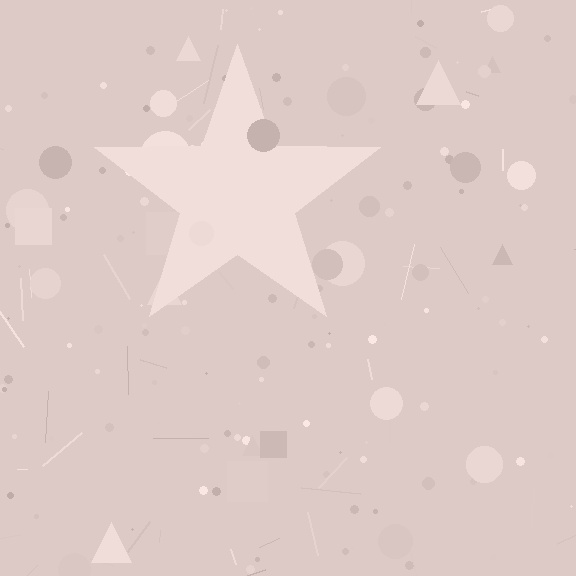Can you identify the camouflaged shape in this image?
The camouflaged shape is a star.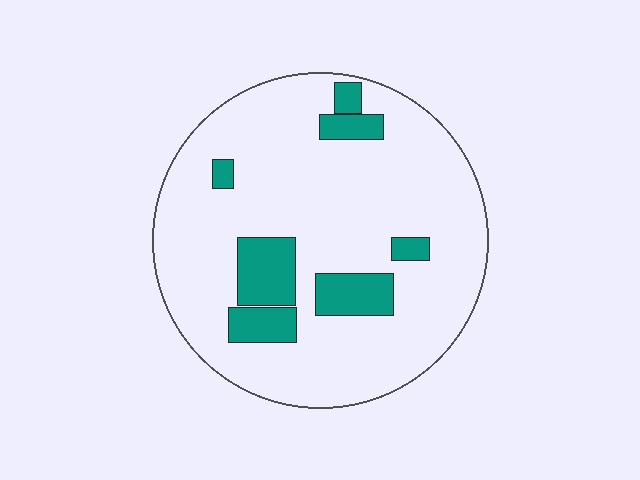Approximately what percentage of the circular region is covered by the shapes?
Approximately 15%.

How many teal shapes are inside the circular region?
7.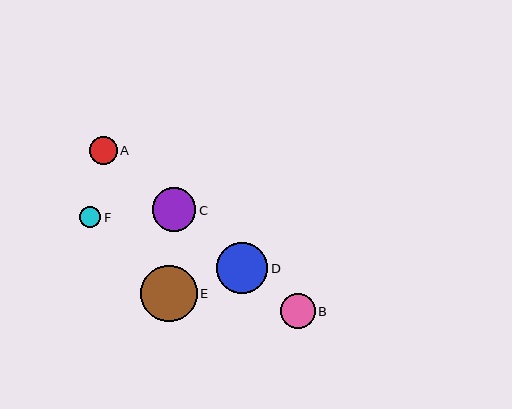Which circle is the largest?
Circle E is the largest with a size of approximately 56 pixels.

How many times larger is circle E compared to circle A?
Circle E is approximately 2.0 times the size of circle A.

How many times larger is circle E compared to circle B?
Circle E is approximately 1.6 times the size of circle B.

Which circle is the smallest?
Circle F is the smallest with a size of approximately 22 pixels.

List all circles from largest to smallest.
From largest to smallest: E, D, C, B, A, F.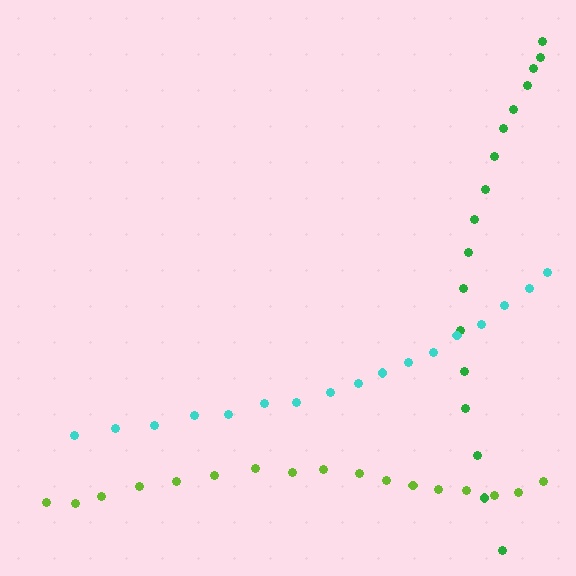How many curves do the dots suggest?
There are 3 distinct paths.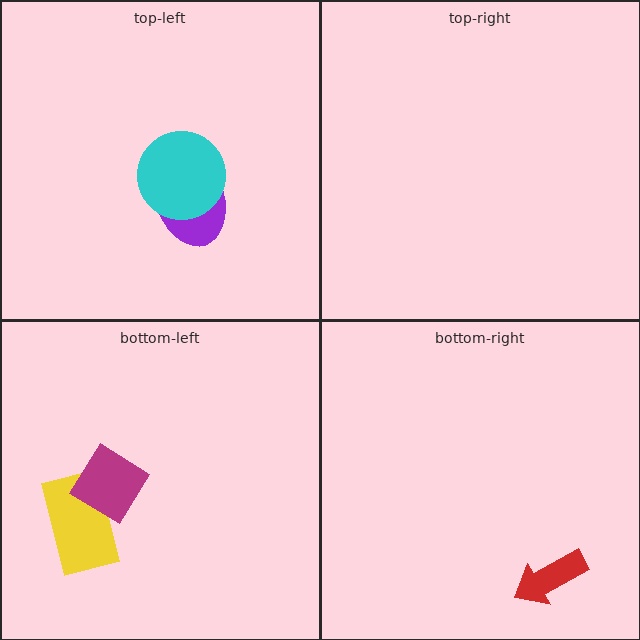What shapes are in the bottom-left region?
The yellow rectangle, the magenta diamond.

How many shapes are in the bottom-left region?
2.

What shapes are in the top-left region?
The purple ellipse, the cyan circle.